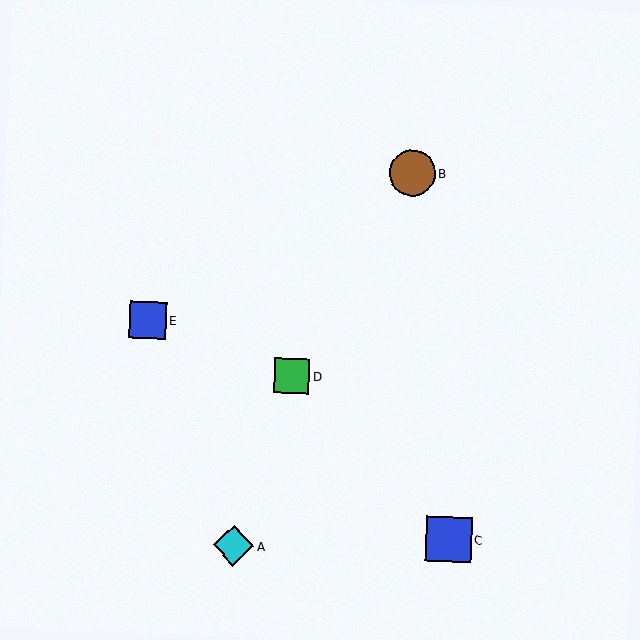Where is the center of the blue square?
The center of the blue square is at (148, 320).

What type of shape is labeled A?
Shape A is a cyan diamond.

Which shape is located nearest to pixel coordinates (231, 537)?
The cyan diamond (labeled A) at (233, 546) is nearest to that location.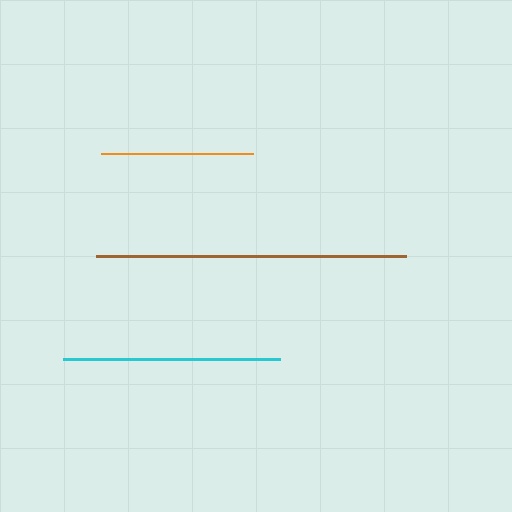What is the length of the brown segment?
The brown segment is approximately 310 pixels long.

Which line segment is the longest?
The brown line is the longest at approximately 310 pixels.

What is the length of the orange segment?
The orange segment is approximately 152 pixels long.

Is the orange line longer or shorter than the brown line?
The brown line is longer than the orange line.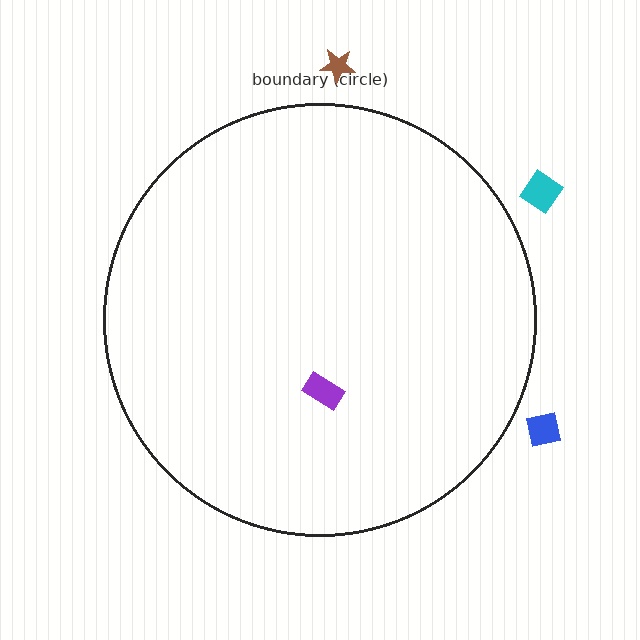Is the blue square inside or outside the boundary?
Outside.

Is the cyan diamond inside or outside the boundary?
Outside.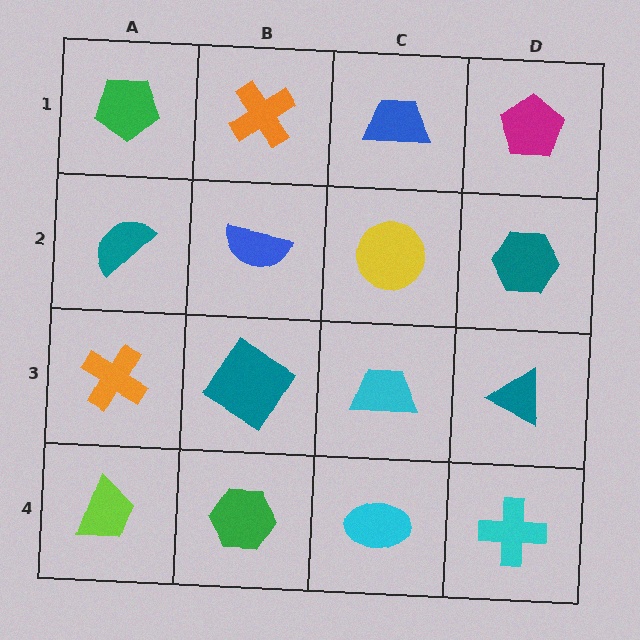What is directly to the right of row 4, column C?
A cyan cross.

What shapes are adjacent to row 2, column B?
An orange cross (row 1, column B), a teal diamond (row 3, column B), a teal semicircle (row 2, column A), a yellow circle (row 2, column C).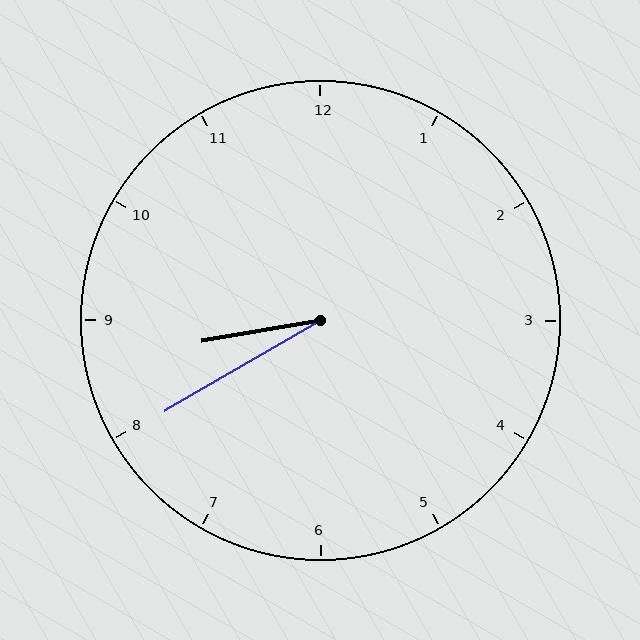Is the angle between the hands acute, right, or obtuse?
It is acute.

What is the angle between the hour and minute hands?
Approximately 20 degrees.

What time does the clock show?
8:40.